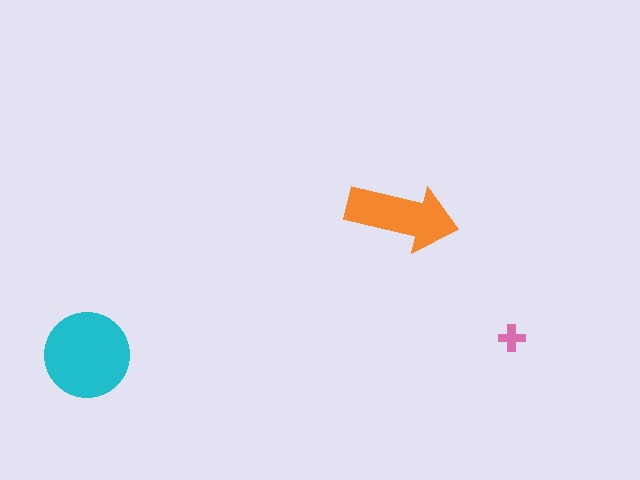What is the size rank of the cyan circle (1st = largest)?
1st.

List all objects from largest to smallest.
The cyan circle, the orange arrow, the pink cross.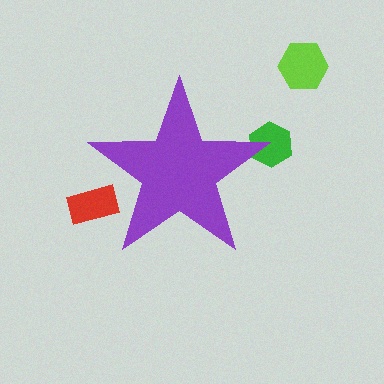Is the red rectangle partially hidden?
Yes, the red rectangle is partially hidden behind the purple star.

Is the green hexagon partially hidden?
Yes, the green hexagon is partially hidden behind the purple star.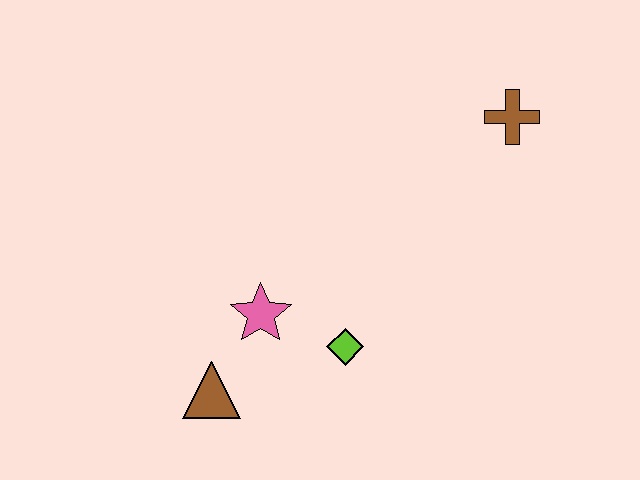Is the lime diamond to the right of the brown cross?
No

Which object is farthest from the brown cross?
The brown triangle is farthest from the brown cross.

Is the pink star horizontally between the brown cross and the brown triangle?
Yes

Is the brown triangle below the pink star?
Yes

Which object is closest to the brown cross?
The lime diamond is closest to the brown cross.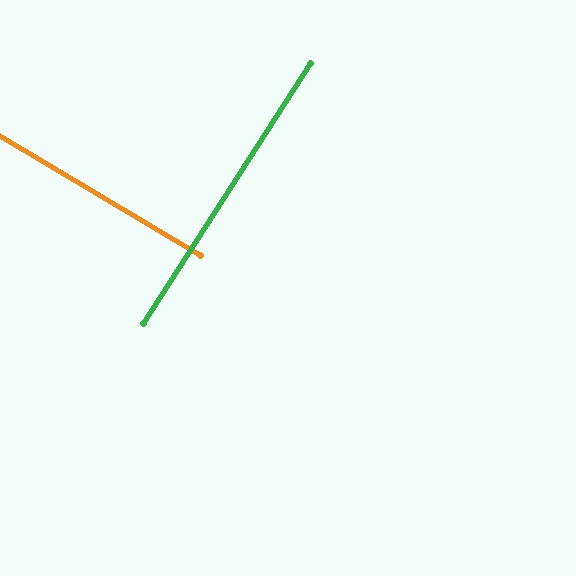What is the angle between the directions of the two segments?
Approximately 88 degrees.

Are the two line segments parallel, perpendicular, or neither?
Perpendicular — they meet at approximately 88°.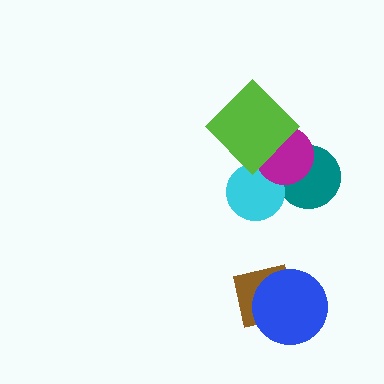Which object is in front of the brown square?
The blue circle is in front of the brown square.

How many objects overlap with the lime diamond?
3 objects overlap with the lime diamond.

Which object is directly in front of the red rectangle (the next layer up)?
The teal circle is directly in front of the red rectangle.